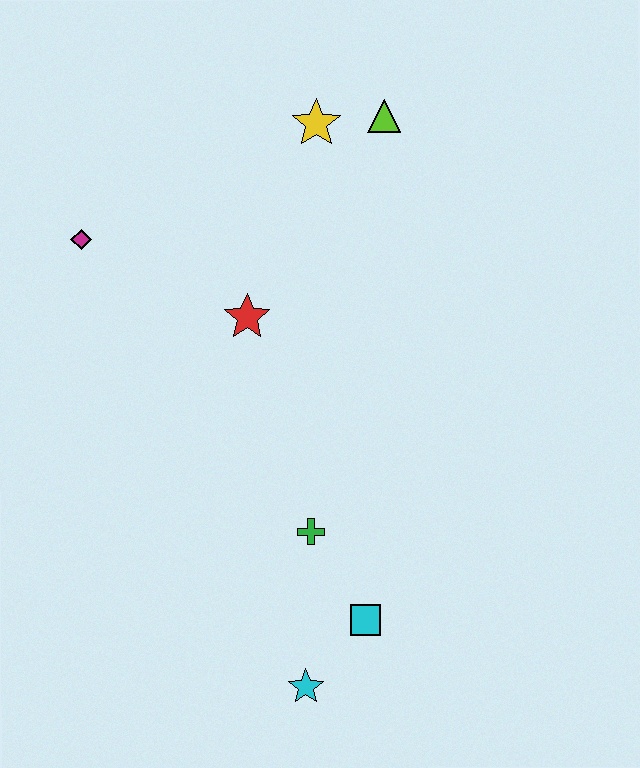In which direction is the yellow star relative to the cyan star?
The yellow star is above the cyan star.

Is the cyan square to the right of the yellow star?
Yes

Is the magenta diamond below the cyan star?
No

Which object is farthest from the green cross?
The lime triangle is farthest from the green cross.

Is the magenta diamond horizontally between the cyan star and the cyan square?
No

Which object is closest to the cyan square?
The cyan star is closest to the cyan square.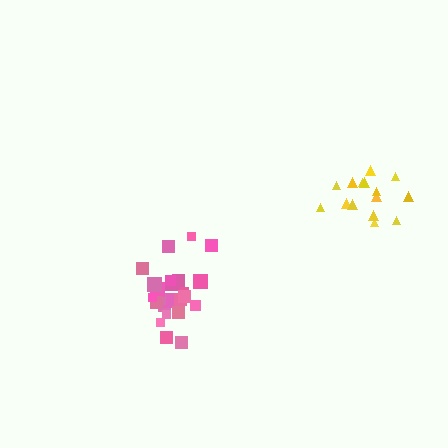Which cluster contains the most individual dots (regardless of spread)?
Pink (24).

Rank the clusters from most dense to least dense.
pink, yellow.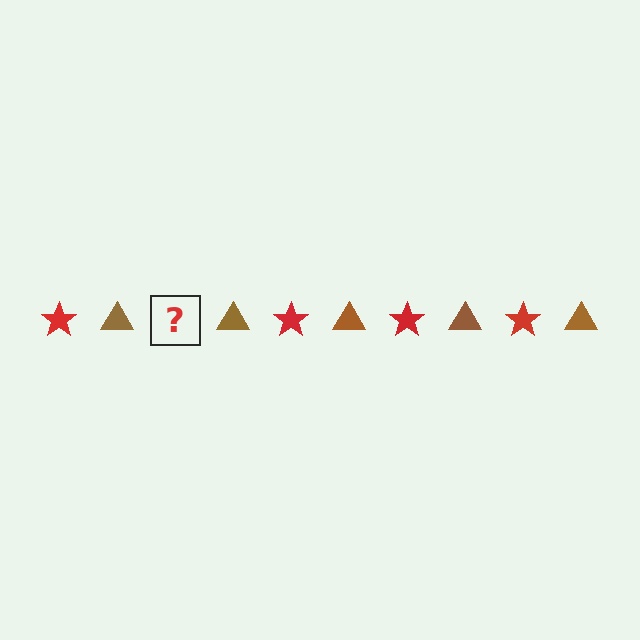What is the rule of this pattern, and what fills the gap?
The rule is that the pattern alternates between red star and brown triangle. The gap should be filled with a red star.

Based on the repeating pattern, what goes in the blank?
The blank should be a red star.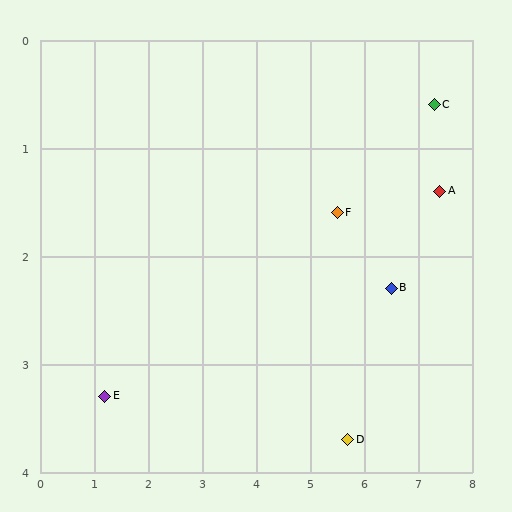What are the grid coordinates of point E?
Point E is at approximately (1.2, 3.3).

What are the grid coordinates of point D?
Point D is at approximately (5.7, 3.7).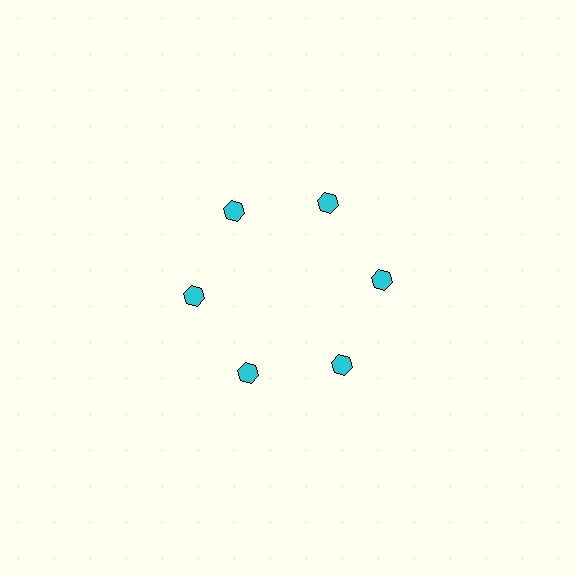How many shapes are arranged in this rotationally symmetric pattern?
There are 6 shapes, arranged in 6 groups of 1.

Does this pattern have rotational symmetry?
Yes, this pattern has 6-fold rotational symmetry. It looks the same after rotating 60 degrees around the center.